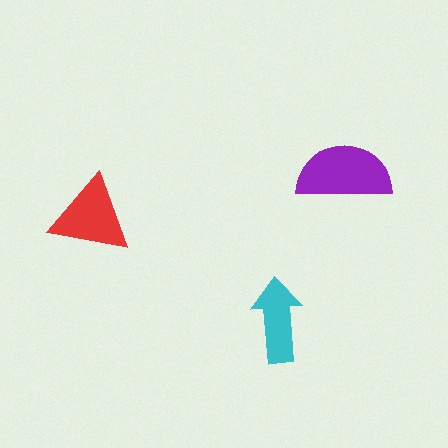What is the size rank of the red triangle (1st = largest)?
2nd.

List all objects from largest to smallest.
The purple semicircle, the red triangle, the cyan arrow.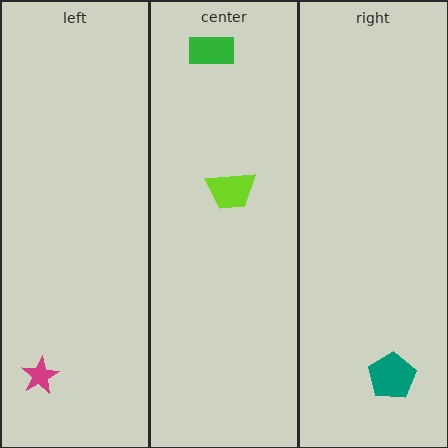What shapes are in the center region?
The green rectangle, the lime trapezoid.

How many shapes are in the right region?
1.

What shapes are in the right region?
The teal pentagon.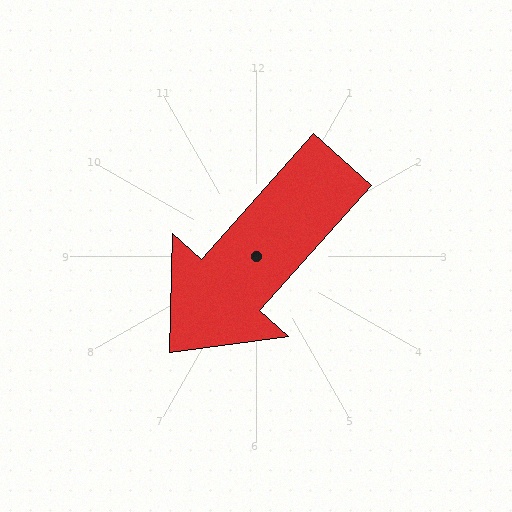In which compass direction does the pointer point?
Southwest.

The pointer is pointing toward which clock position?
Roughly 7 o'clock.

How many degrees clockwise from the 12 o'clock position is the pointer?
Approximately 222 degrees.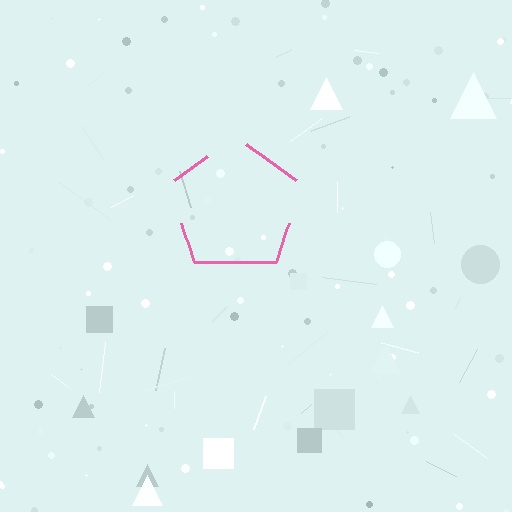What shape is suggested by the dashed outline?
The dashed outline suggests a pentagon.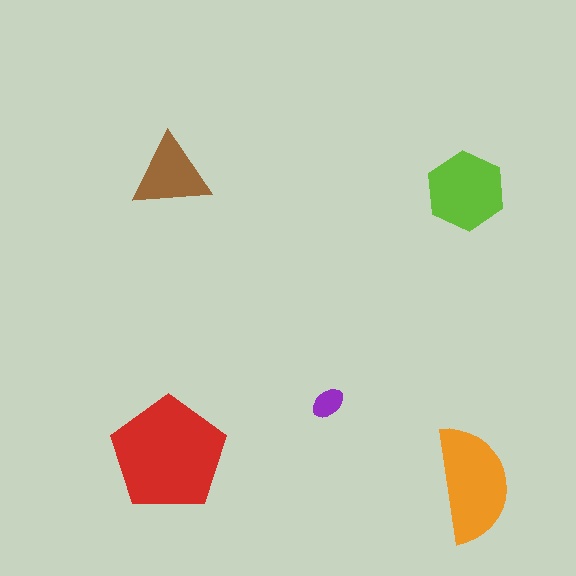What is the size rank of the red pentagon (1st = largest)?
1st.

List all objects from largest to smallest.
The red pentagon, the orange semicircle, the lime hexagon, the brown triangle, the purple ellipse.